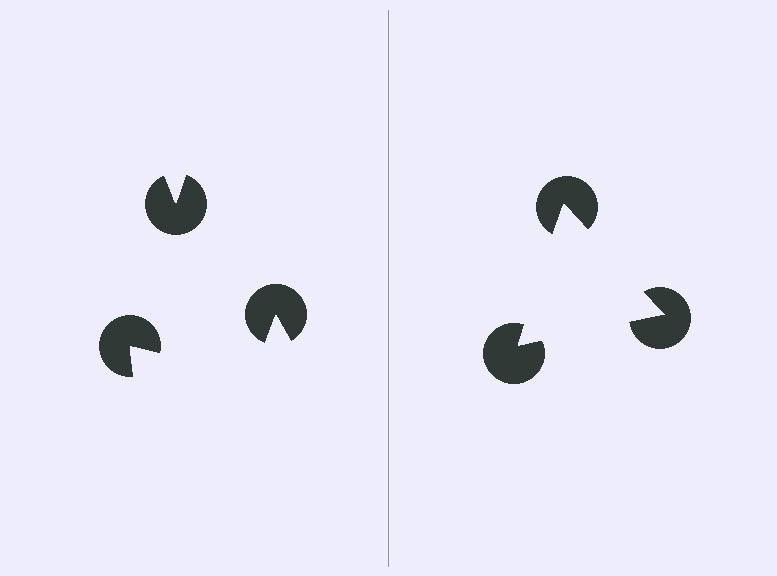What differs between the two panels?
The pac-man discs are positioned identically on both sides; only the wedge orientations differ. On the right they align to a triangle; on the left they are misaligned.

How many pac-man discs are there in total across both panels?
6 — 3 on each side.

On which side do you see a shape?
An illusory triangle appears on the right side. On the left side the wedge cuts are rotated, so no coherent shape forms.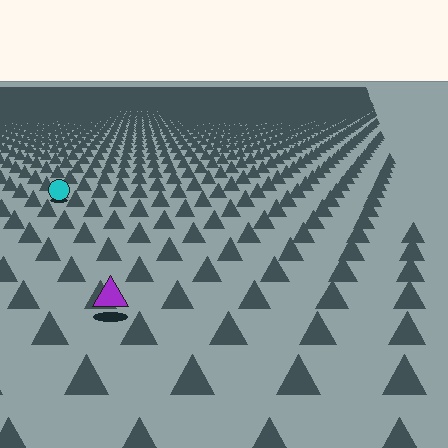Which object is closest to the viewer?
The purple triangle is closest. The texture marks near it are larger and more spread out.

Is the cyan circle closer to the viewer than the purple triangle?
No. The purple triangle is closer — you can tell from the texture gradient: the ground texture is coarser near it.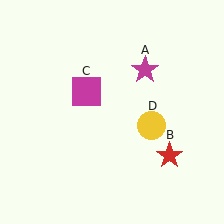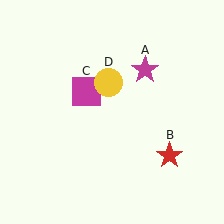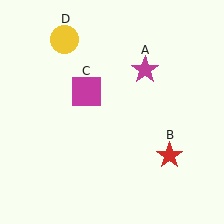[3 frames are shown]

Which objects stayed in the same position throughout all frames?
Magenta star (object A) and red star (object B) and magenta square (object C) remained stationary.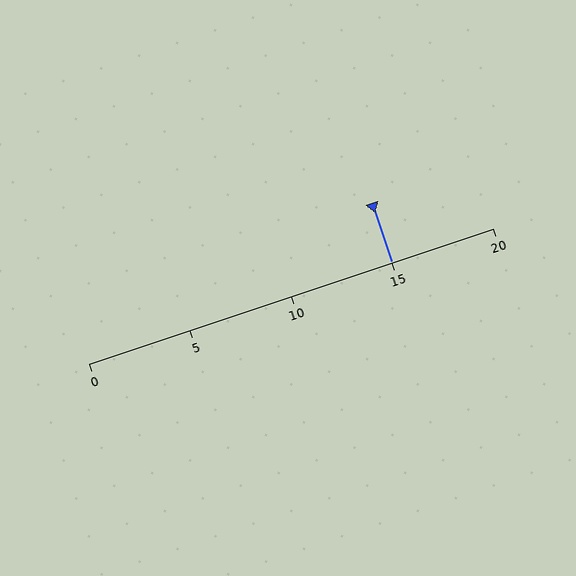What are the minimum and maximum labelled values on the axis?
The axis runs from 0 to 20.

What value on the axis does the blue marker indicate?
The marker indicates approximately 15.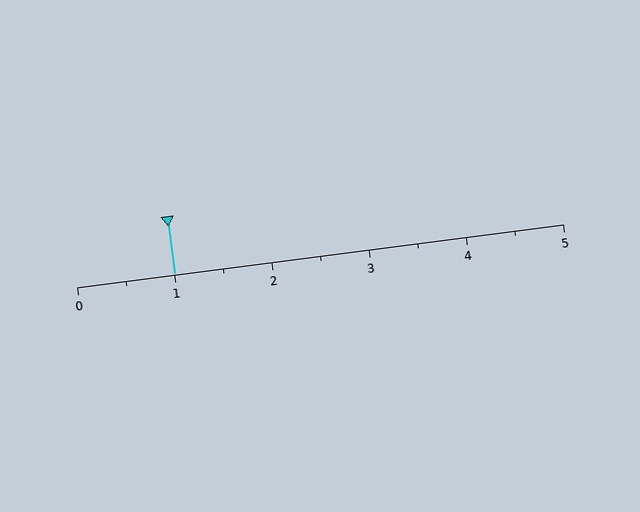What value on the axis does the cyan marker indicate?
The marker indicates approximately 1.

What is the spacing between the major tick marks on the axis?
The major ticks are spaced 1 apart.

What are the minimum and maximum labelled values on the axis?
The axis runs from 0 to 5.